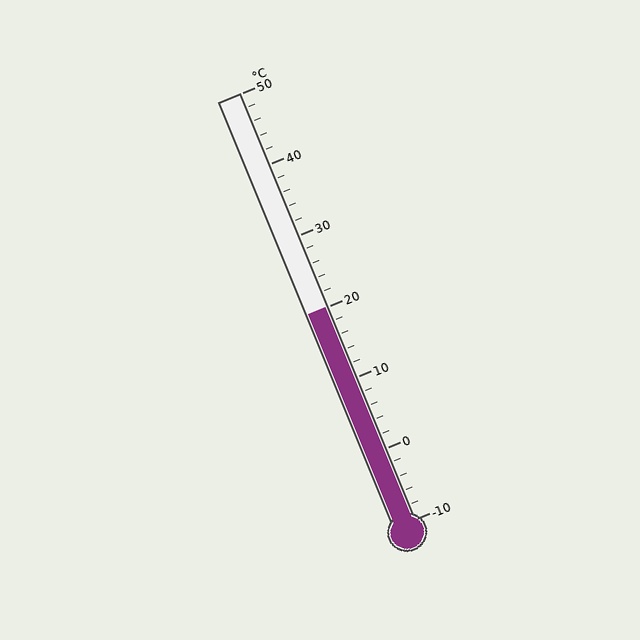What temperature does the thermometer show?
The thermometer shows approximately 20°C.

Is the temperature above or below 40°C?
The temperature is below 40°C.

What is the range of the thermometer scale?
The thermometer scale ranges from -10°C to 50°C.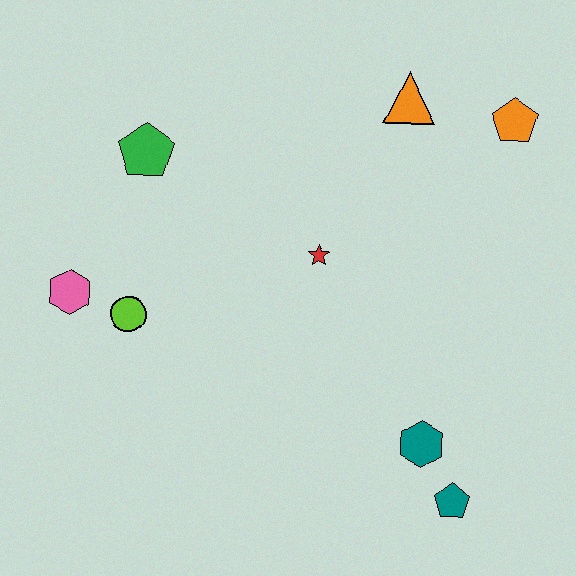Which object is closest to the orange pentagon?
The orange triangle is closest to the orange pentagon.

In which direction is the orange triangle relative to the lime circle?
The orange triangle is to the right of the lime circle.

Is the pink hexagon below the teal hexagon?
No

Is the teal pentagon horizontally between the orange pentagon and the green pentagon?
Yes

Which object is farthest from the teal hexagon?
The green pentagon is farthest from the teal hexagon.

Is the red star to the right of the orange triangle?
No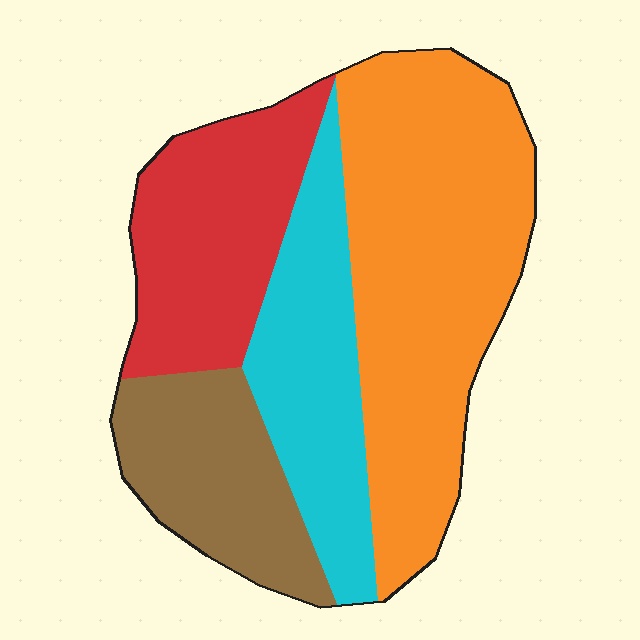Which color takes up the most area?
Orange, at roughly 40%.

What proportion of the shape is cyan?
Cyan takes up about one fifth (1/5) of the shape.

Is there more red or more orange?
Orange.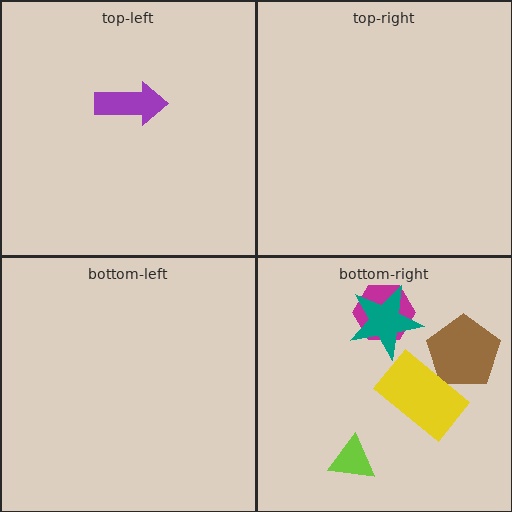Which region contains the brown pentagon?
The bottom-right region.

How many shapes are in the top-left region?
1.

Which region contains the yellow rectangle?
The bottom-right region.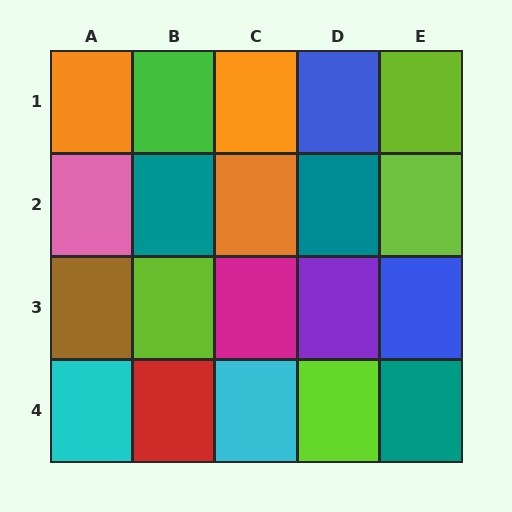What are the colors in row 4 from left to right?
Cyan, red, cyan, lime, teal.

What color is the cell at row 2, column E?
Lime.